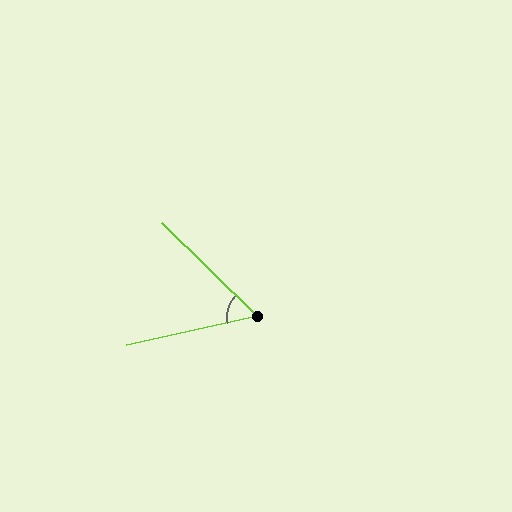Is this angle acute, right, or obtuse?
It is acute.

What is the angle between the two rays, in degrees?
Approximately 57 degrees.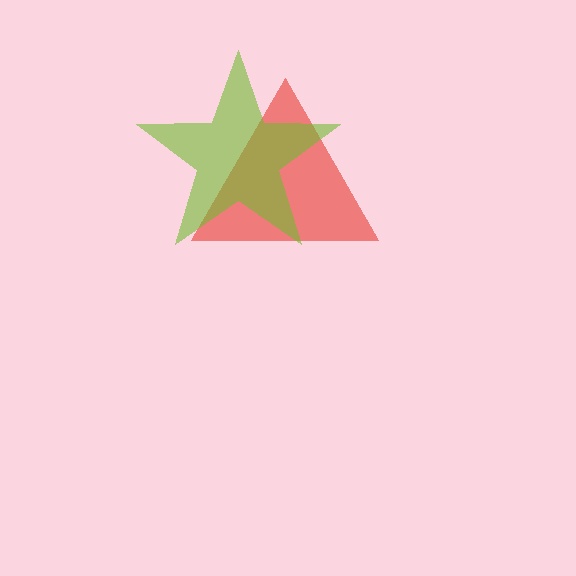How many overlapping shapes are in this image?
There are 2 overlapping shapes in the image.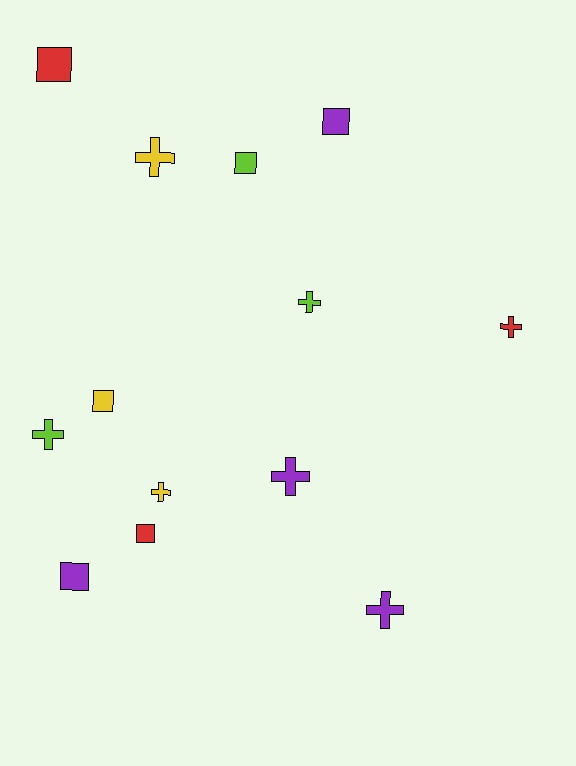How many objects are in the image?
There are 13 objects.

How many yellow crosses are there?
There are 2 yellow crosses.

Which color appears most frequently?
Purple, with 4 objects.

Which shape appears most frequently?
Cross, with 7 objects.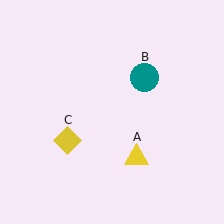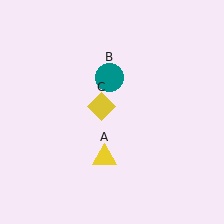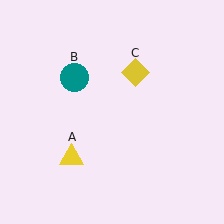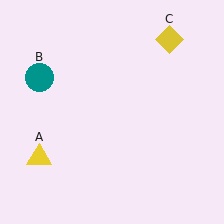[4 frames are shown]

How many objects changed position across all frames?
3 objects changed position: yellow triangle (object A), teal circle (object B), yellow diamond (object C).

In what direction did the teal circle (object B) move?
The teal circle (object B) moved left.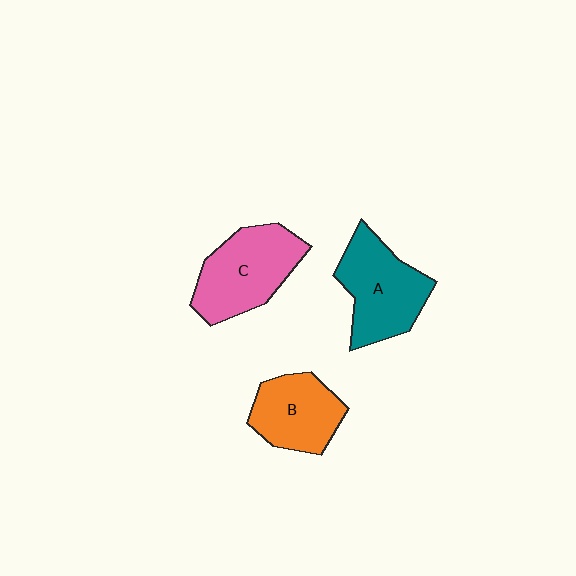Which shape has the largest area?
Shape C (pink).